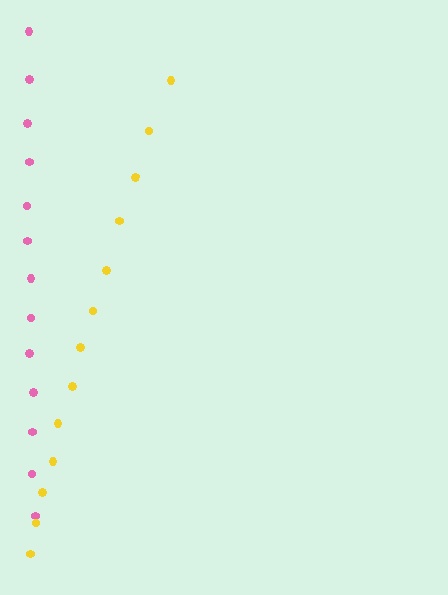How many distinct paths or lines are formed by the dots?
There are 2 distinct paths.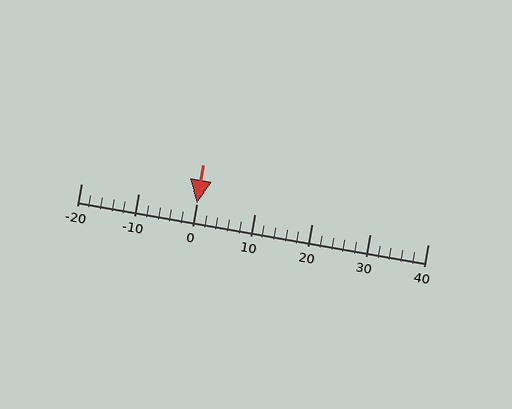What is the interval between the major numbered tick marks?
The major tick marks are spaced 10 units apart.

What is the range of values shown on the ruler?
The ruler shows values from -20 to 40.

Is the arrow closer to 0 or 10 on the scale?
The arrow is closer to 0.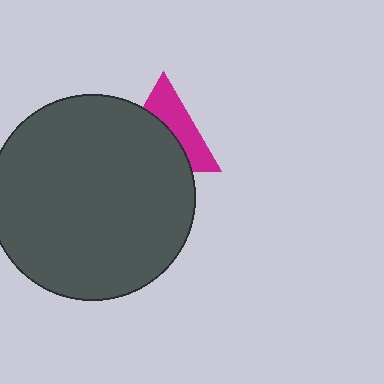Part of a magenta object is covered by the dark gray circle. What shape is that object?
It is a triangle.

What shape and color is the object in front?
The object in front is a dark gray circle.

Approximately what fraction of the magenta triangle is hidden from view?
Roughly 55% of the magenta triangle is hidden behind the dark gray circle.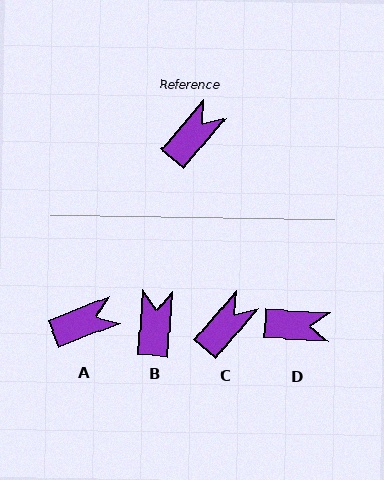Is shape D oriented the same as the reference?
No, it is off by about 53 degrees.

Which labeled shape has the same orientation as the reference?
C.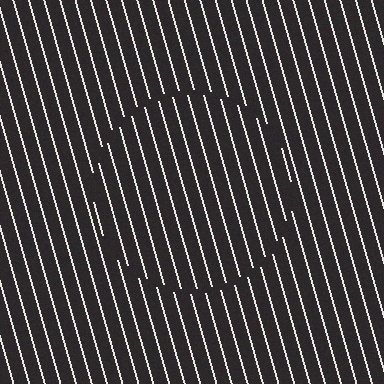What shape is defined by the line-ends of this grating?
An illusory circle. The interior of the shape contains the same grating, shifted by half a period — the contour is defined by the phase discontinuity where line-ends from the inner and outer gratings abut.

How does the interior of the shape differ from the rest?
The interior of the shape contains the same grating, shifted by half a period — the contour is defined by the phase discontinuity where line-ends from the inner and outer gratings abut.